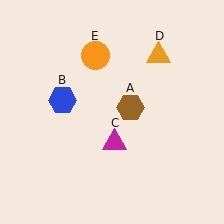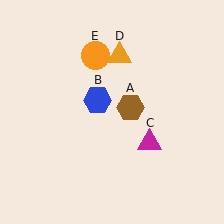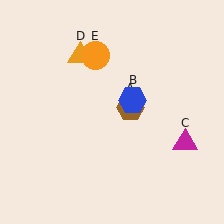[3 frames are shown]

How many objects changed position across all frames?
3 objects changed position: blue hexagon (object B), magenta triangle (object C), orange triangle (object D).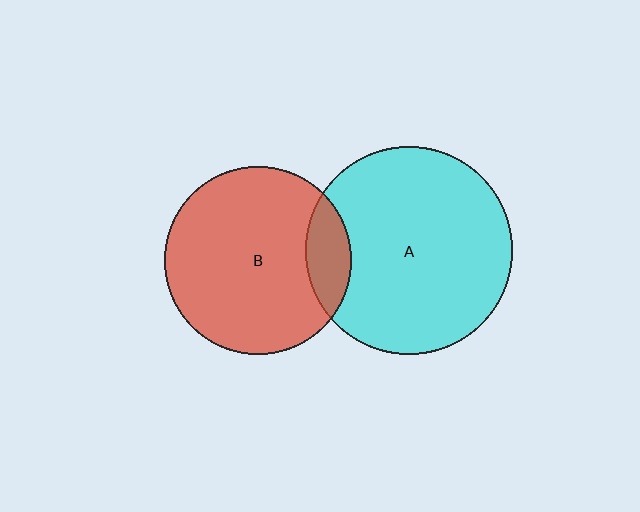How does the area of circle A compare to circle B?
Approximately 1.2 times.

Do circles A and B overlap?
Yes.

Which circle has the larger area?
Circle A (cyan).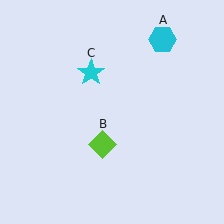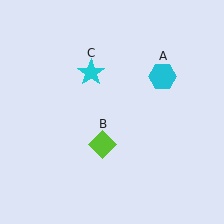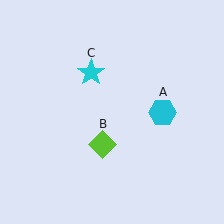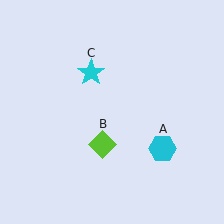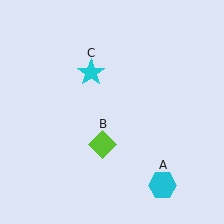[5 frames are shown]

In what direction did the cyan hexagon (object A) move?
The cyan hexagon (object A) moved down.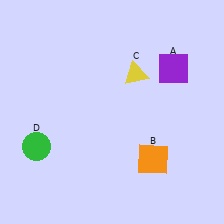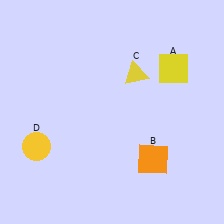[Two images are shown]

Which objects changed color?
A changed from purple to yellow. D changed from green to yellow.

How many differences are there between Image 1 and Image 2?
There are 2 differences between the two images.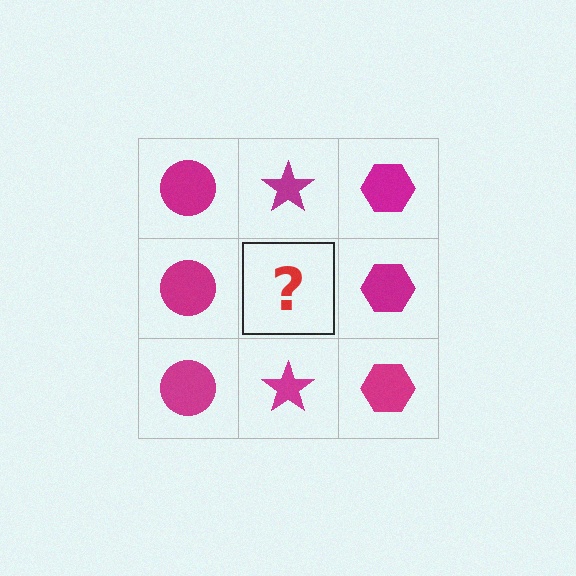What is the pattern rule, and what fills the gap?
The rule is that each column has a consistent shape. The gap should be filled with a magenta star.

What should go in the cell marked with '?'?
The missing cell should contain a magenta star.